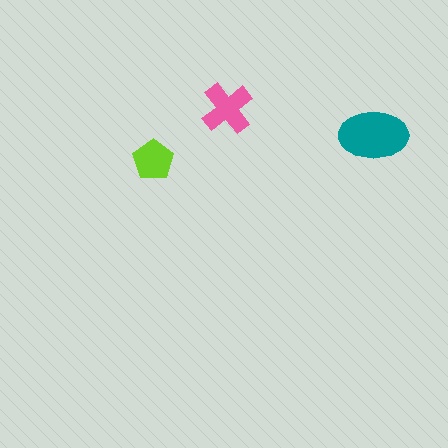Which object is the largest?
The teal ellipse.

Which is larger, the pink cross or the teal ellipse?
The teal ellipse.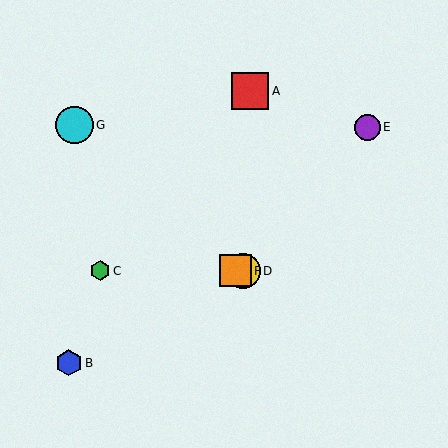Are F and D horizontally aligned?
Yes, both are at y≈271.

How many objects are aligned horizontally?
3 objects (C, D, F) are aligned horizontally.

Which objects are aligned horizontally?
Objects C, D, F are aligned horizontally.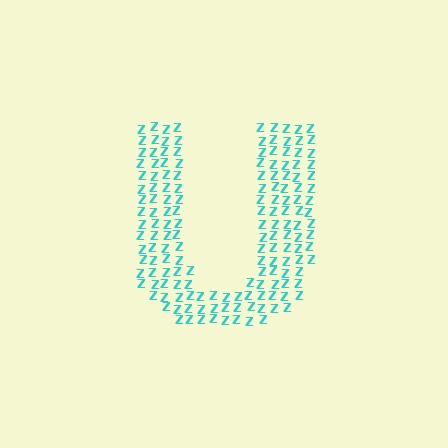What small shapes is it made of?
It is made of small letter Z's.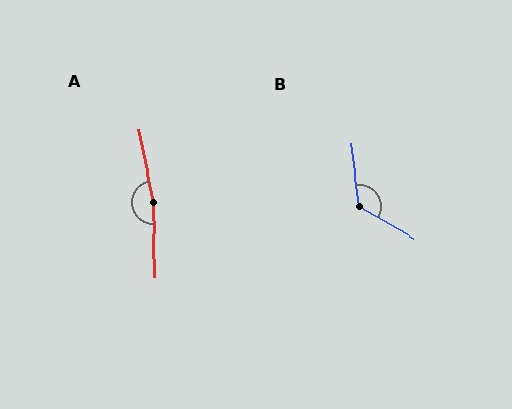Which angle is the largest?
A, at approximately 169 degrees.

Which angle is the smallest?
B, at approximately 127 degrees.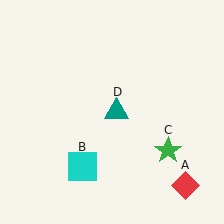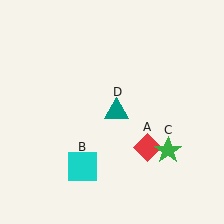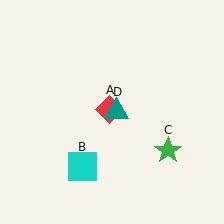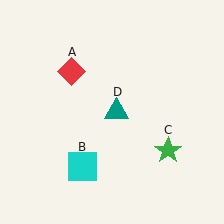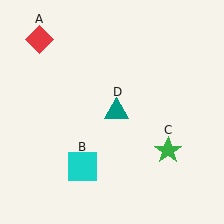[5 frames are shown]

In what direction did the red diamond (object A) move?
The red diamond (object A) moved up and to the left.